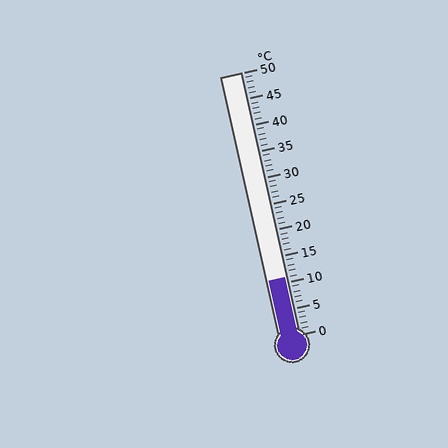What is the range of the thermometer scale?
The thermometer scale ranges from 0°C to 50°C.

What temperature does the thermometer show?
The thermometer shows approximately 11°C.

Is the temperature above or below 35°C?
The temperature is below 35°C.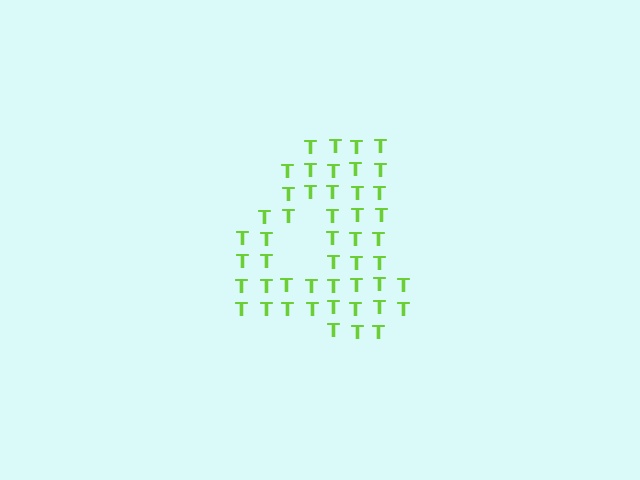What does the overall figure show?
The overall figure shows the digit 4.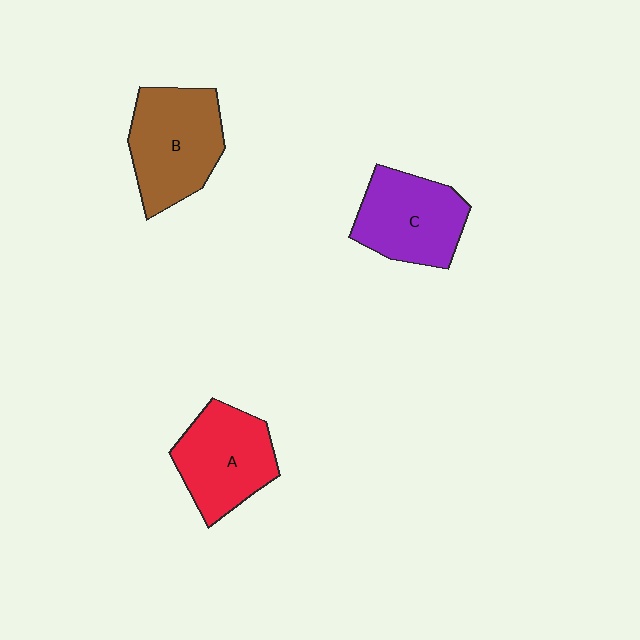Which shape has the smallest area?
Shape A (red).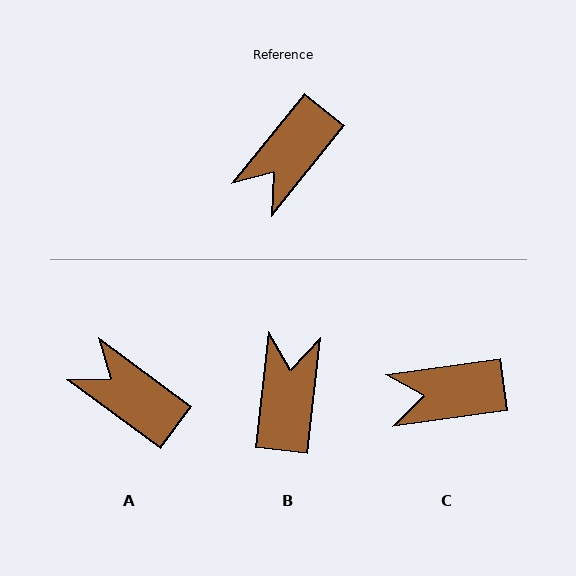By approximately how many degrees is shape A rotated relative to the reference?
Approximately 87 degrees clockwise.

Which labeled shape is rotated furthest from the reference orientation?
B, about 147 degrees away.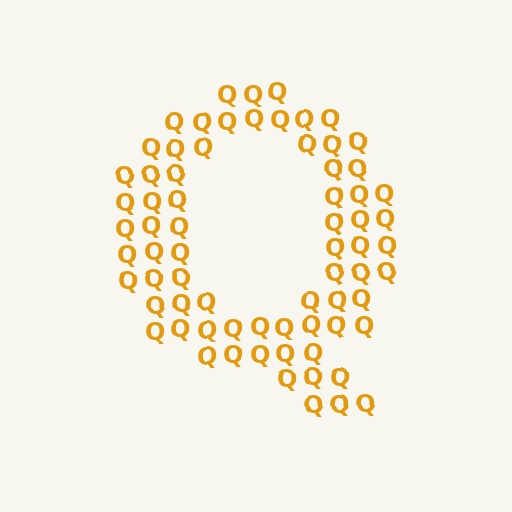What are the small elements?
The small elements are letter Q's.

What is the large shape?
The large shape is the letter Q.